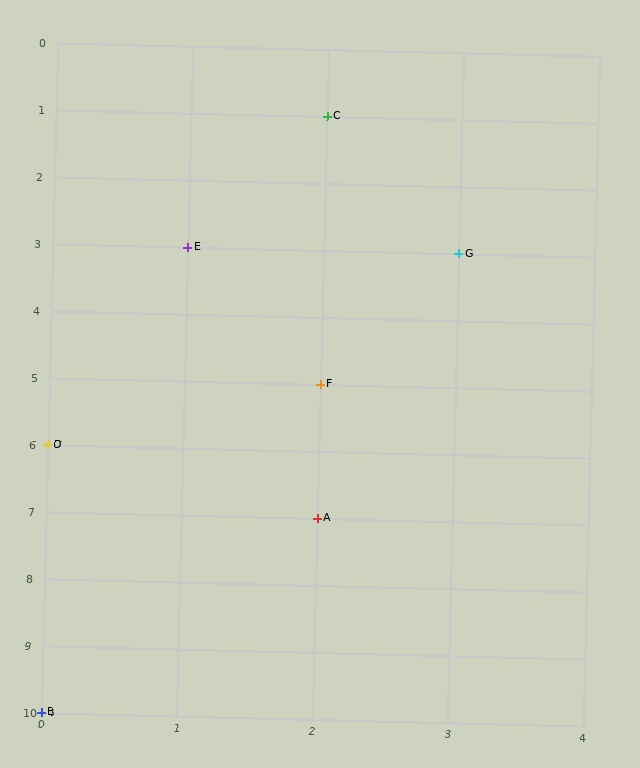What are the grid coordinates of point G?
Point G is at grid coordinates (3, 3).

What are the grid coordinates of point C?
Point C is at grid coordinates (2, 1).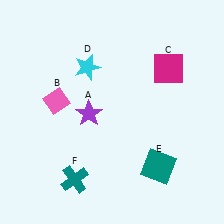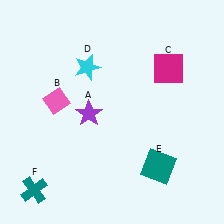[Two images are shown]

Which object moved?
The teal cross (F) moved left.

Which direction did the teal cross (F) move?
The teal cross (F) moved left.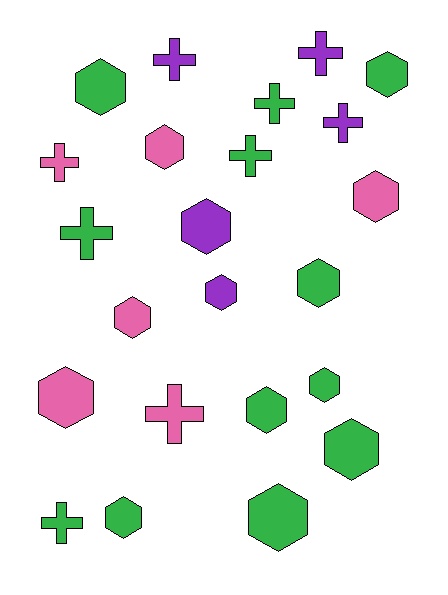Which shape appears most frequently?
Hexagon, with 14 objects.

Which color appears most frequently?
Green, with 12 objects.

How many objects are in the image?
There are 23 objects.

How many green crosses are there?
There are 4 green crosses.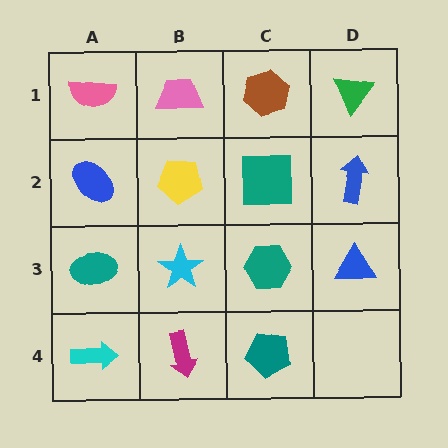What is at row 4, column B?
A magenta arrow.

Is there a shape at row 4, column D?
No, that cell is empty.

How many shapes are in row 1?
4 shapes.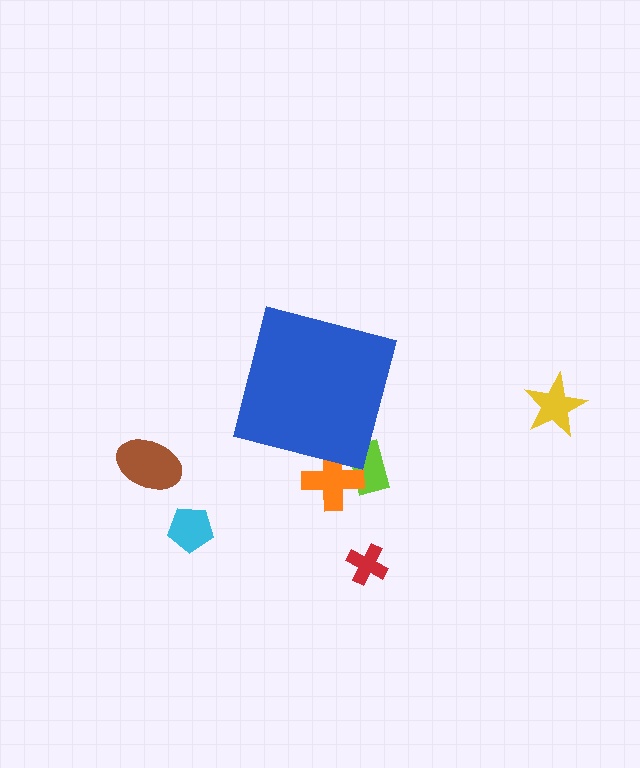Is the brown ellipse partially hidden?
No, the brown ellipse is fully visible.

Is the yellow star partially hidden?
No, the yellow star is fully visible.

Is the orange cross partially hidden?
Yes, the orange cross is partially hidden behind the blue square.